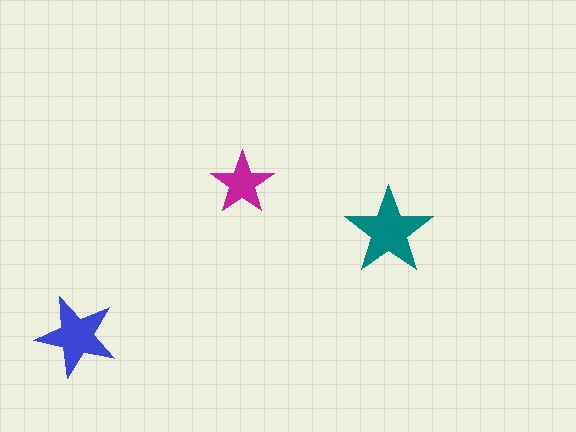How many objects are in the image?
There are 3 objects in the image.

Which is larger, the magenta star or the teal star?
The teal one.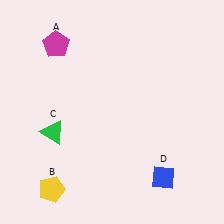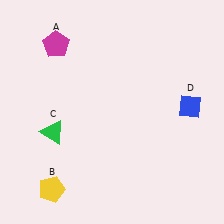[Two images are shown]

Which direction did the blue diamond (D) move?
The blue diamond (D) moved up.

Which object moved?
The blue diamond (D) moved up.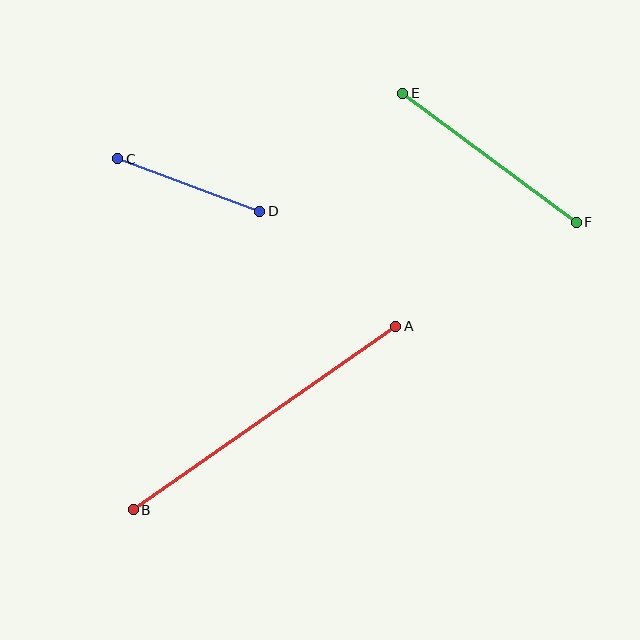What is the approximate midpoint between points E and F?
The midpoint is at approximately (489, 158) pixels.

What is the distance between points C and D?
The distance is approximately 152 pixels.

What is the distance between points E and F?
The distance is approximately 216 pixels.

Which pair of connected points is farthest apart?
Points A and B are farthest apart.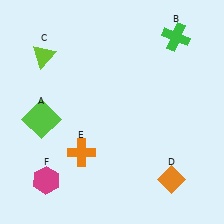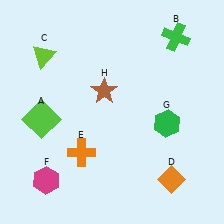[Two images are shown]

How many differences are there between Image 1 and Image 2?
There are 2 differences between the two images.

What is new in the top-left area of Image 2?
A brown star (H) was added in the top-left area of Image 2.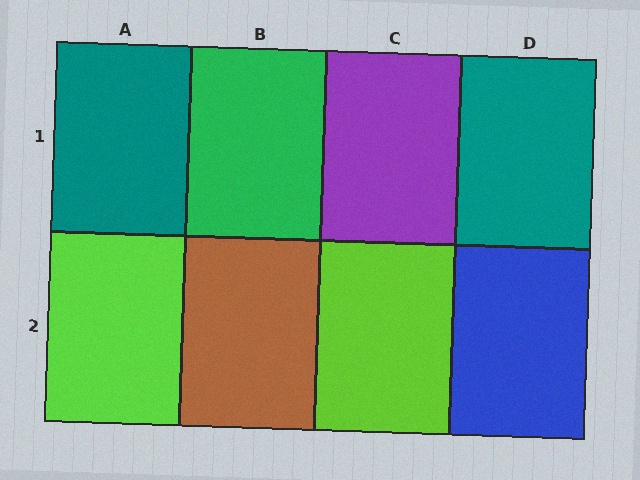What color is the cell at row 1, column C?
Purple.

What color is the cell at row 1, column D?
Teal.